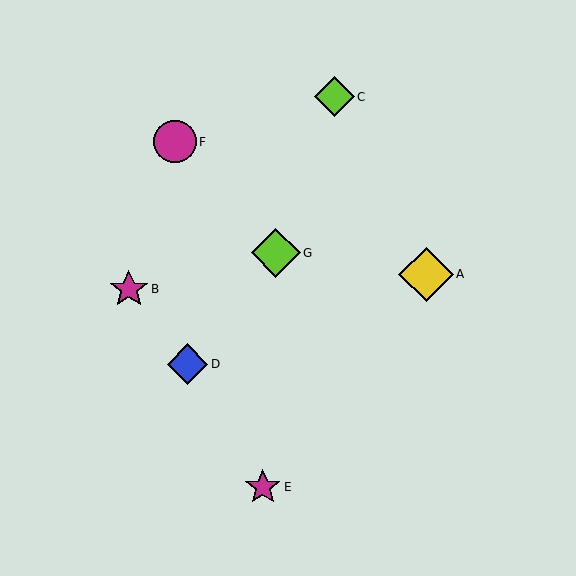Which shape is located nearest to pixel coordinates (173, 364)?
The blue diamond (labeled D) at (187, 364) is nearest to that location.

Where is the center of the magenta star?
The center of the magenta star is at (263, 487).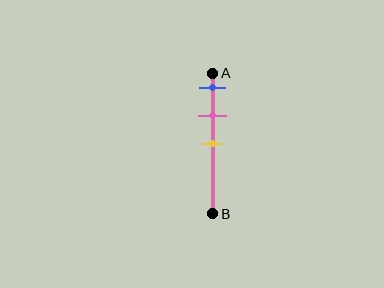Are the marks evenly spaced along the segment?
Yes, the marks are approximately evenly spaced.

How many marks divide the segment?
There are 3 marks dividing the segment.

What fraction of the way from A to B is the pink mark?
The pink mark is approximately 30% (0.3) of the way from A to B.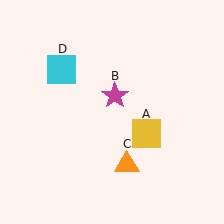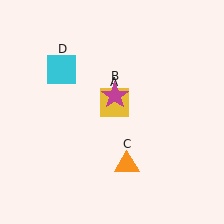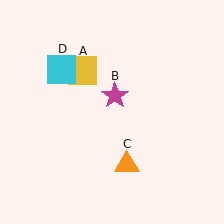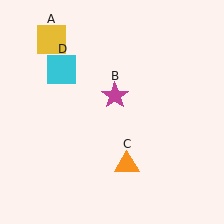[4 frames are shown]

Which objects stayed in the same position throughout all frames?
Magenta star (object B) and orange triangle (object C) and cyan square (object D) remained stationary.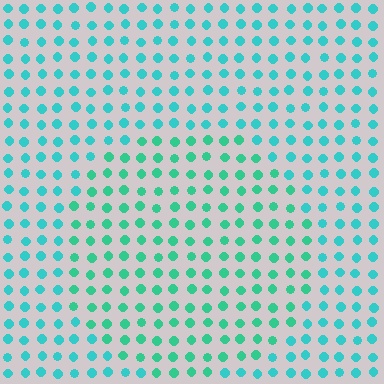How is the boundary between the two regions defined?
The boundary is defined purely by a slight shift in hue (about 23 degrees). Spacing, size, and orientation are identical on both sides.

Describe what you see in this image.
The image is filled with small cyan elements in a uniform arrangement. A circle-shaped region is visible where the elements are tinted to a slightly different hue, forming a subtle color boundary.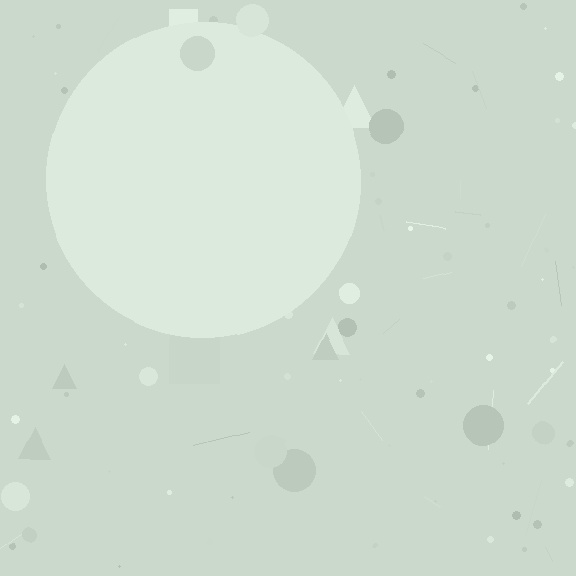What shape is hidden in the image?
A circle is hidden in the image.